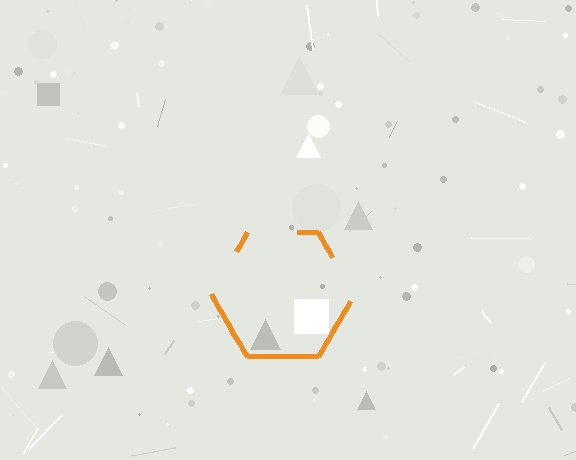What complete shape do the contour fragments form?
The contour fragments form a hexagon.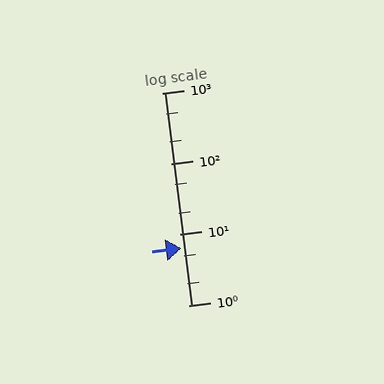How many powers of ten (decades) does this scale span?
The scale spans 3 decades, from 1 to 1000.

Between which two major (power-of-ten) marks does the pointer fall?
The pointer is between 1 and 10.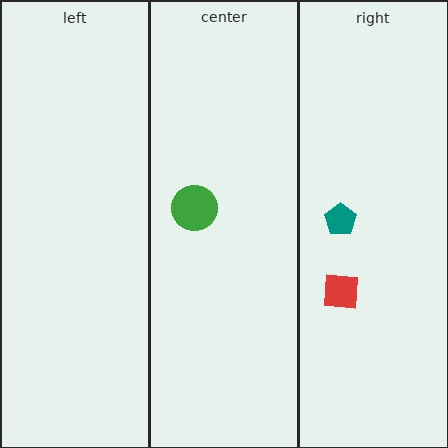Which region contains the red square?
The right region.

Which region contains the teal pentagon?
The right region.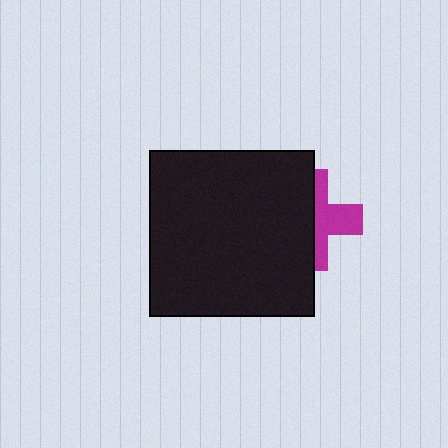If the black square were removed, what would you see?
You would see the complete magenta cross.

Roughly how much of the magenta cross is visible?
A small part of it is visible (roughly 43%).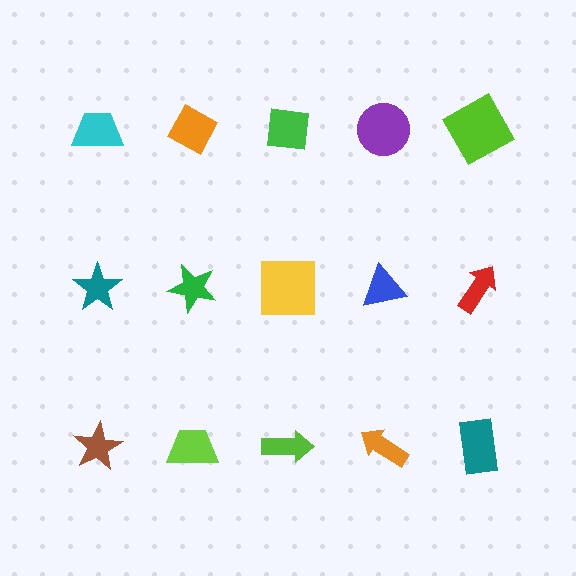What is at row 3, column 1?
A brown star.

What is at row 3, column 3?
A lime arrow.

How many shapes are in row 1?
5 shapes.